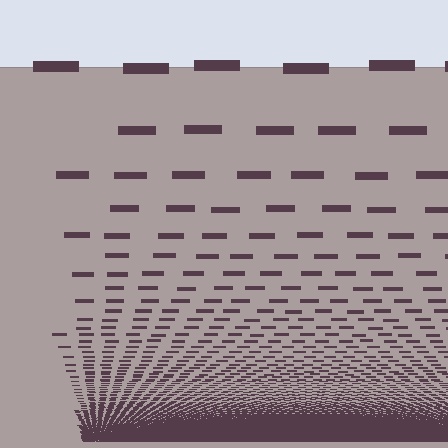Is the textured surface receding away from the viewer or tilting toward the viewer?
The surface appears to tilt toward the viewer. Texture elements get larger and sparser toward the top.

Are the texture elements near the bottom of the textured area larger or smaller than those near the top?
Smaller. The gradient is inverted — elements near the bottom are smaller and denser.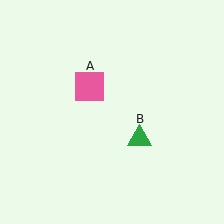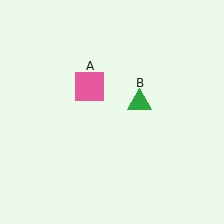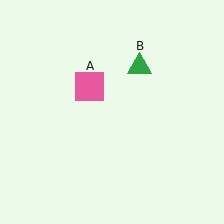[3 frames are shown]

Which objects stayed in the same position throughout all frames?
Pink square (object A) remained stationary.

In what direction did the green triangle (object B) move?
The green triangle (object B) moved up.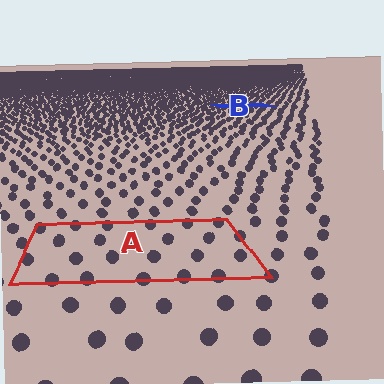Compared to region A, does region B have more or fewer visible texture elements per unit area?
Region B has more texture elements per unit area — they are packed more densely because it is farther away.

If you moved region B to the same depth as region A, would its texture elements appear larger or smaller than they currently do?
They would appear larger. At a closer depth, the same texture elements are projected at a bigger on-screen size.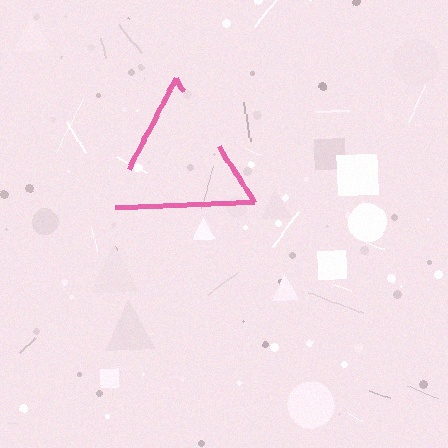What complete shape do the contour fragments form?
The contour fragments form a triangle.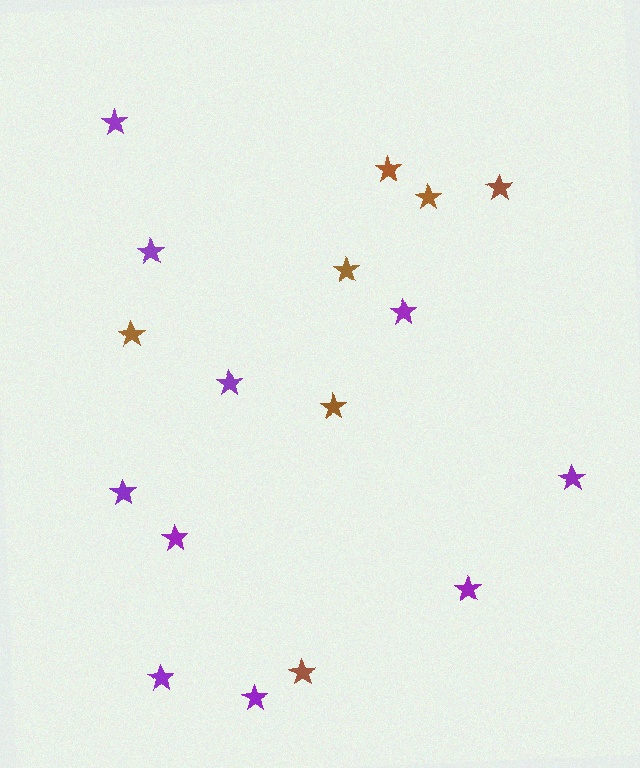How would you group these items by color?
There are 2 groups: one group of purple stars (10) and one group of brown stars (7).